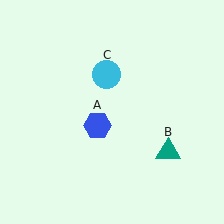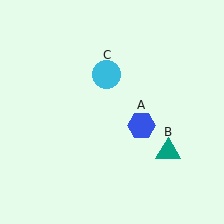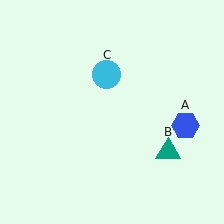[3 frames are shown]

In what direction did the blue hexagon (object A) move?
The blue hexagon (object A) moved right.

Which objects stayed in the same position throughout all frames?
Teal triangle (object B) and cyan circle (object C) remained stationary.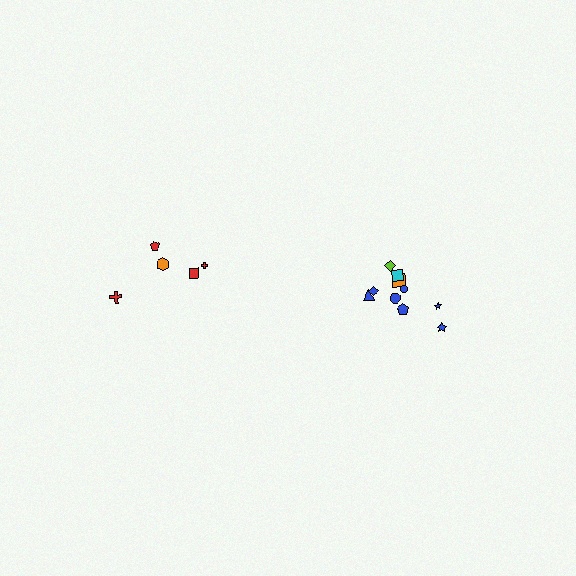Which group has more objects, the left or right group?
The right group.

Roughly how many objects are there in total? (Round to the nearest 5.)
Roughly 15 objects in total.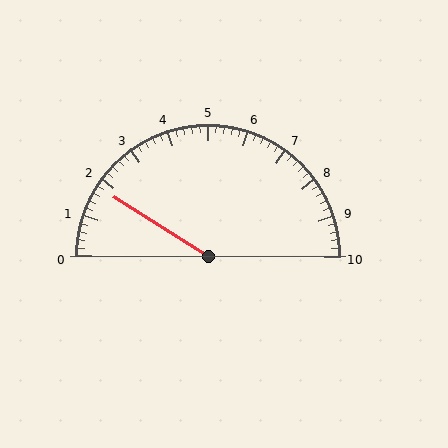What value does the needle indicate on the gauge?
The needle indicates approximately 1.8.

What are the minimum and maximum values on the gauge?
The gauge ranges from 0 to 10.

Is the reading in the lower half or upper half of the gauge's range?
The reading is in the lower half of the range (0 to 10).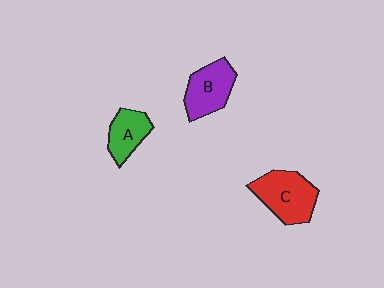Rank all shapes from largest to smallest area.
From largest to smallest: C (red), B (purple), A (green).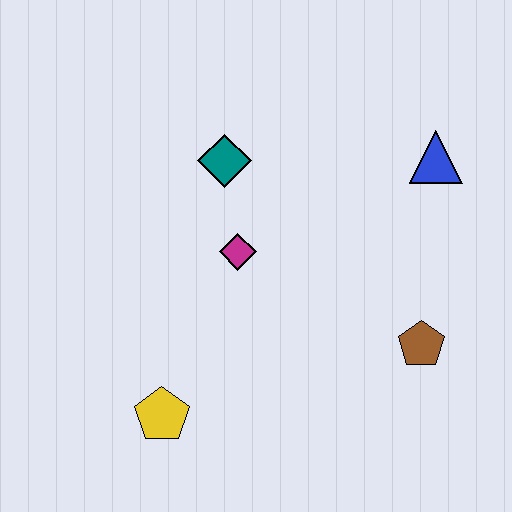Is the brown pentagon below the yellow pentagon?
No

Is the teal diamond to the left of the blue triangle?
Yes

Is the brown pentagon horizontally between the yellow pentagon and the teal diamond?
No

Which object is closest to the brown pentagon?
The blue triangle is closest to the brown pentagon.